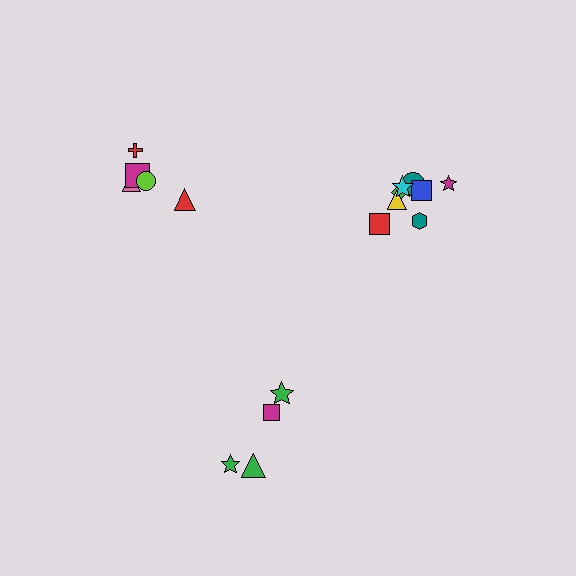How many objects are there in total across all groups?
There are 17 objects.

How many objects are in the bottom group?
There are 4 objects.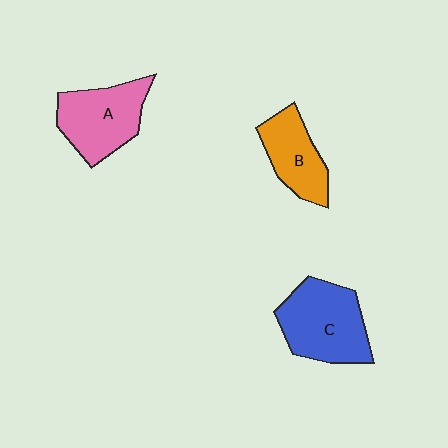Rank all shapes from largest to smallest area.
From largest to smallest: C (blue), A (pink), B (orange).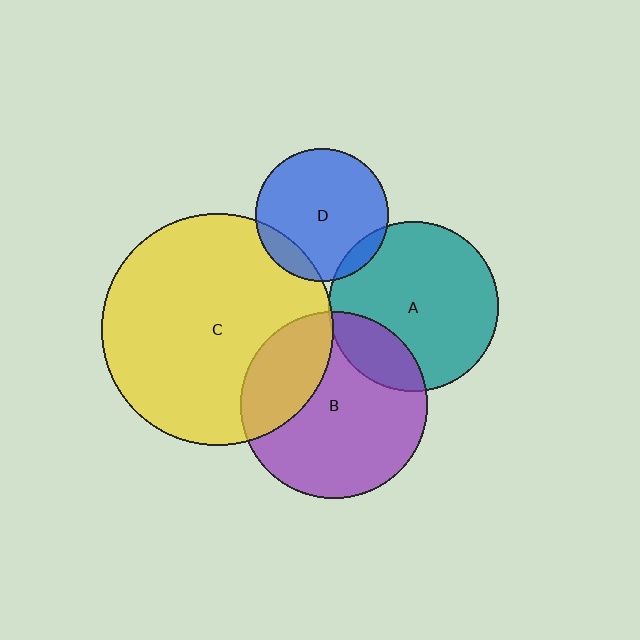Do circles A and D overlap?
Yes.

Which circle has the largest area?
Circle C (yellow).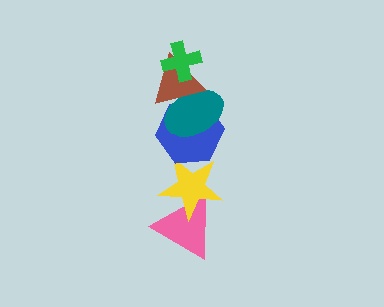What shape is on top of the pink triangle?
The yellow star is on top of the pink triangle.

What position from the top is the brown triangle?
The brown triangle is 2nd from the top.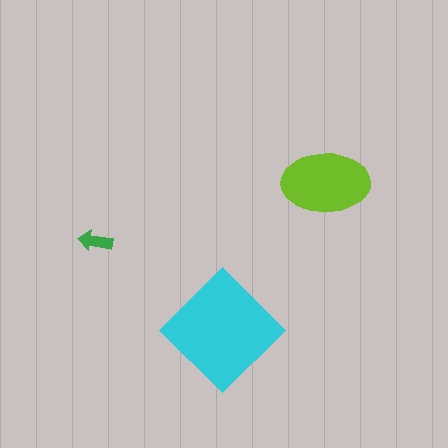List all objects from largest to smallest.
The cyan diamond, the lime ellipse, the green arrow.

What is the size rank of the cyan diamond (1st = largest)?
1st.